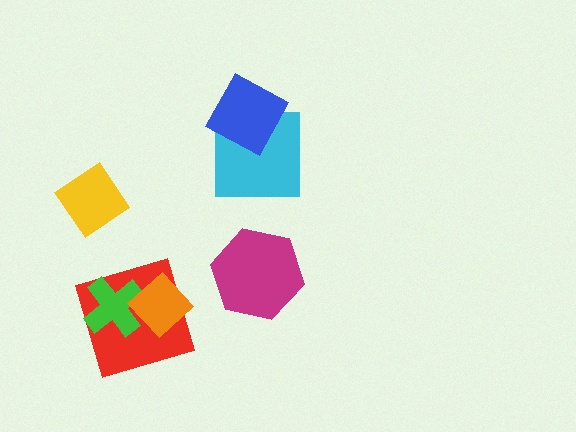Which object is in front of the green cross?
The orange diamond is in front of the green cross.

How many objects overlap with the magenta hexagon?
0 objects overlap with the magenta hexagon.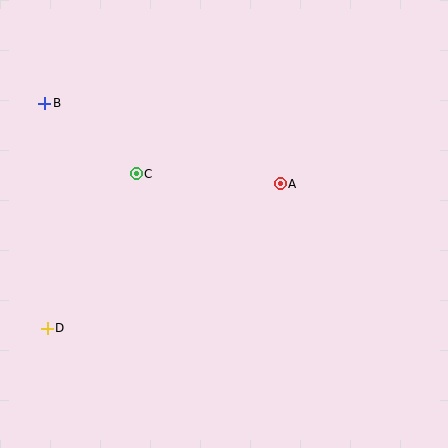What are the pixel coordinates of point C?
Point C is at (136, 174).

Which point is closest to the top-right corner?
Point A is closest to the top-right corner.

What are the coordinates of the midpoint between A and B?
The midpoint between A and B is at (162, 144).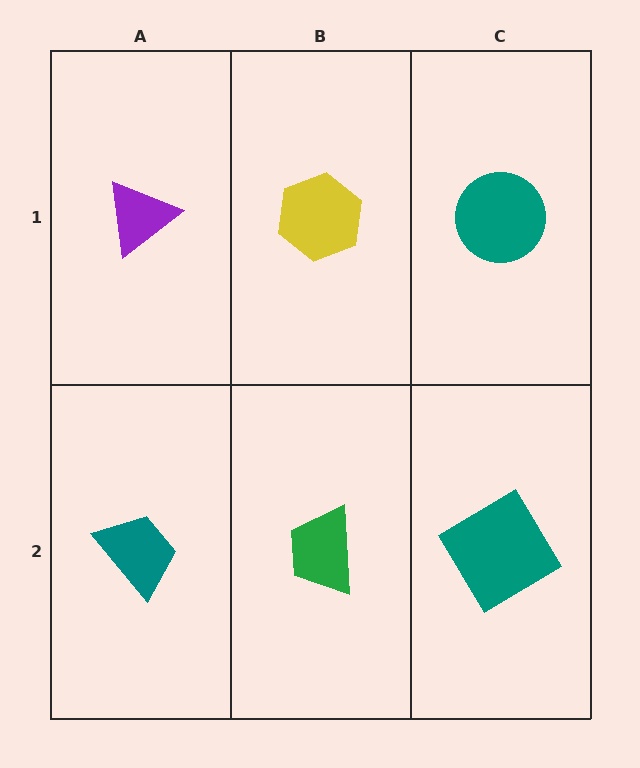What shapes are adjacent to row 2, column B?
A yellow hexagon (row 1, column B), a teal trapezoid (row 2, column A), a teal diamond (row 2, column C).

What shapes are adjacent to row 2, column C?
A teal circle (row 1, column C), a green trapezoid (row 2, column B).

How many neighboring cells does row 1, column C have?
2.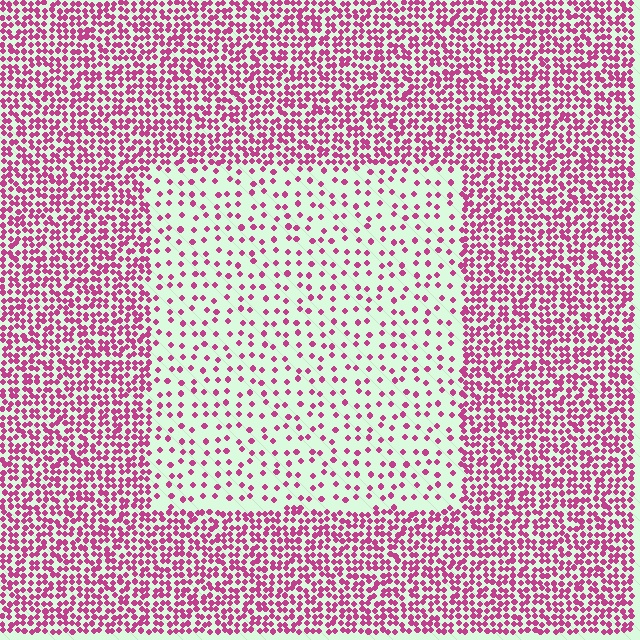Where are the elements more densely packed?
The elements are more densely packed outside the rectangle boundary.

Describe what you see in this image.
The image contains small magenta elements arranged at two different densities. A rectangle-shaped region is visible where the elements are less densely packed than the surrounding area.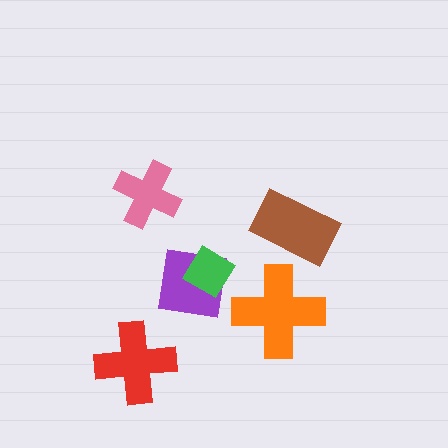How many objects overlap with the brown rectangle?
0 objects overlap with the brown rectangle.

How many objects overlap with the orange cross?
0 objects overlap with the orange cross.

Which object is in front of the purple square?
The green diamond is in front of the purple square.